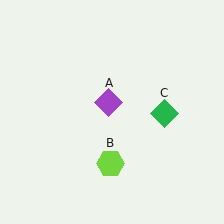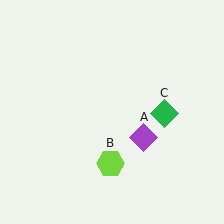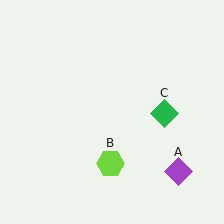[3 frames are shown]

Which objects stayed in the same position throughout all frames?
Lime hexagon (object B) and green diamond (object C) remained stationary.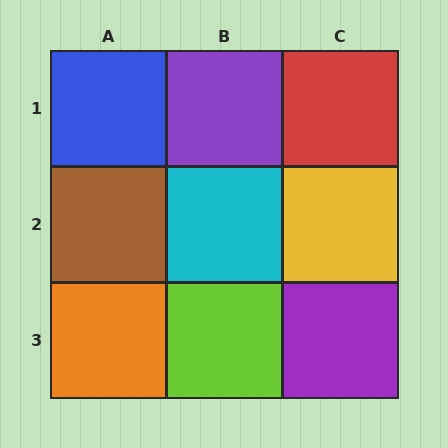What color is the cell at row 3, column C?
Purple.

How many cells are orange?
1 cell is orange.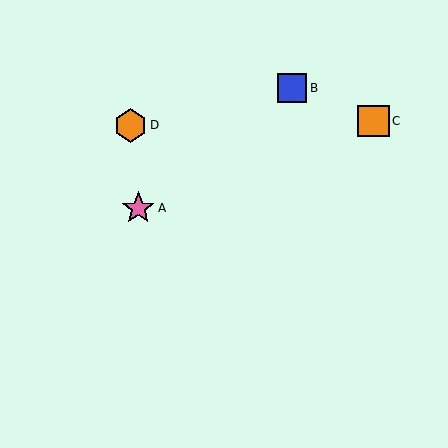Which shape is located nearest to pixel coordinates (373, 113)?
The orange square (labeled C) at (373, 121) is nearest to that location.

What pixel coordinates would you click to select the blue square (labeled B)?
Click at (292, 88) to select the blue square B.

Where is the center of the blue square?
The center of the blue square is at (292, 88).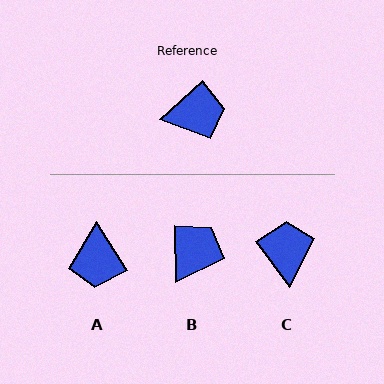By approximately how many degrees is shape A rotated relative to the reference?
Approximately 101 degrees clockwise.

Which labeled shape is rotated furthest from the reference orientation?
A, about 101 degrees away.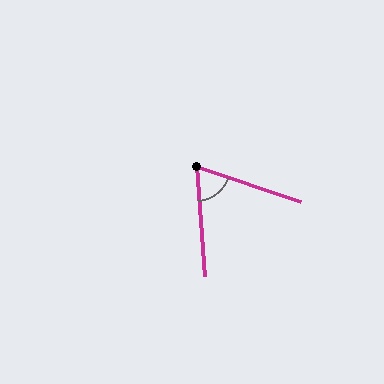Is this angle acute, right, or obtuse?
It is acute.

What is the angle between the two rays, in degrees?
Approximately 67 degrees.